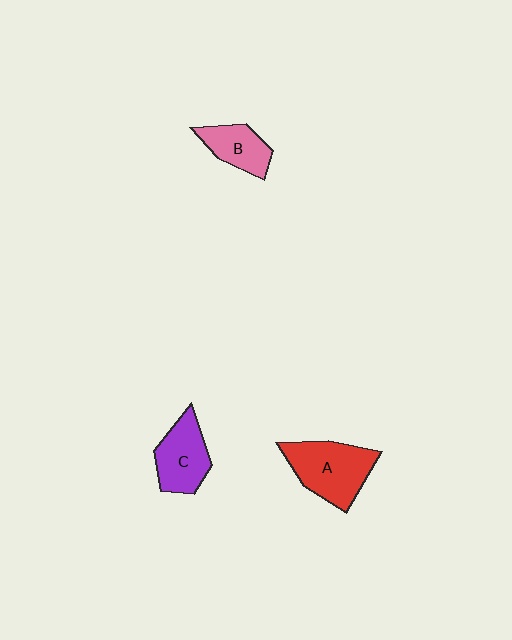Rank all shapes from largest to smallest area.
From largest to smallest: A (red), C (purple), B (pink).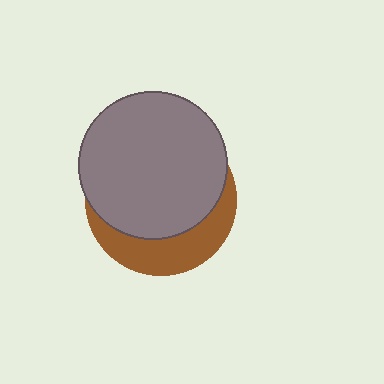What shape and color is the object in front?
The object in front is a gray circle.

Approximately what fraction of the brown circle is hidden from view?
Roughly 69% of the brown circle is hidden behind the gray circle.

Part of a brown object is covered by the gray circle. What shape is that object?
It is a circle.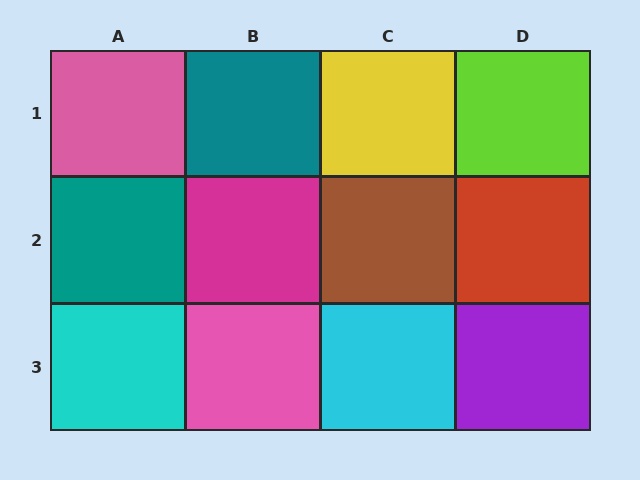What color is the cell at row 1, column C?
Yellow.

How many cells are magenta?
1 cell is magenta.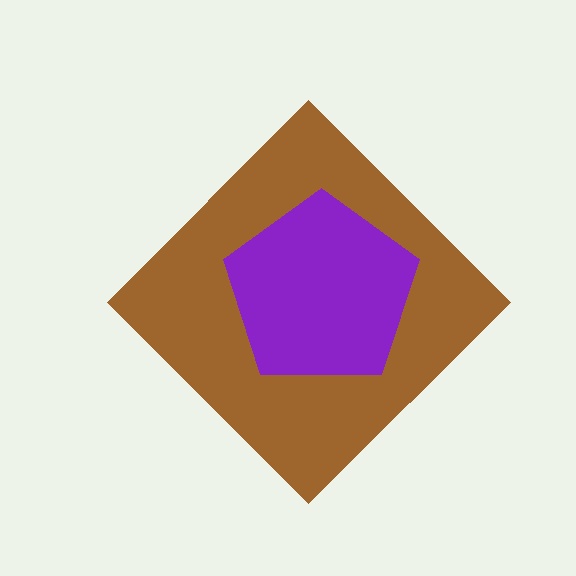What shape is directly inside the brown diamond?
The purple pentagon.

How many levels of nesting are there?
2.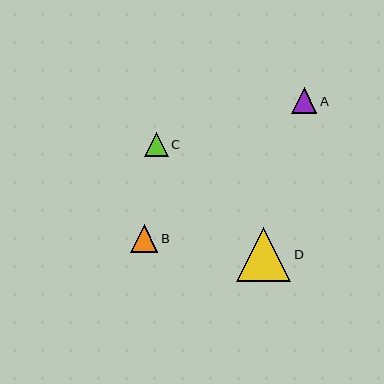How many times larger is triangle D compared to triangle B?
Triangle D is approximately 1.9 times the size of triangle B.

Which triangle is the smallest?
Triangle C is the smallest with a size of approximately 24 pixels.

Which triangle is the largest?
Triangle D is the largest with a size of approximately 54 pixels.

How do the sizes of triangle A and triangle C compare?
Triangle A and triangle C are approximately the same size.